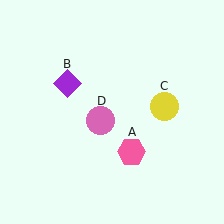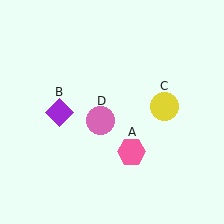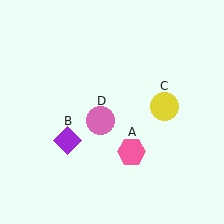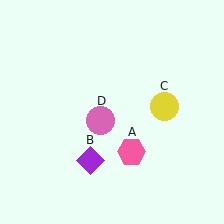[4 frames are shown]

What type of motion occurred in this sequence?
The purple diamond (object B) rotated counterclockwise around the center of the scene.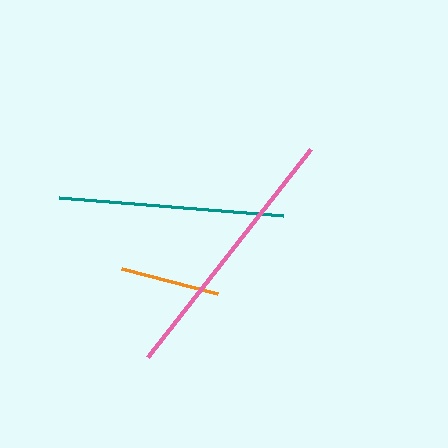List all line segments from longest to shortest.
From longest to shortest: pink, teal, orange.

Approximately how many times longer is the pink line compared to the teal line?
The pink line is approximately 1.2 times the length of the teal line.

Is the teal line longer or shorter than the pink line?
The pink line is longer than the teal line.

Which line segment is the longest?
The pink line is the longest at approximately 265 pixels.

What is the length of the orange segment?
The orange segment is approximately 99 pixels long.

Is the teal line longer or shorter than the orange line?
The teal line is longer than the orange line.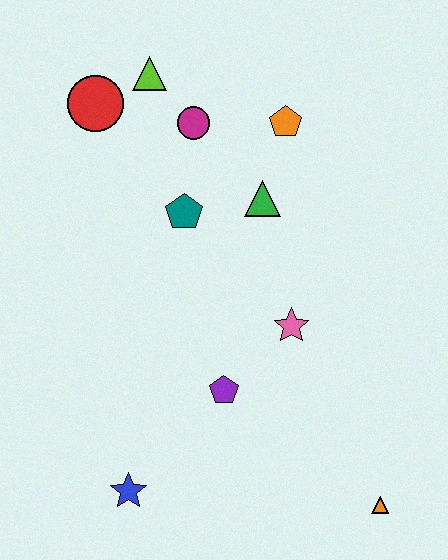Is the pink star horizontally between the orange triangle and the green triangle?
Yes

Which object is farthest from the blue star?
The lime triangle is farthest from the blue star.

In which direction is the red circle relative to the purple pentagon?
The red circle is above the purple pentagon.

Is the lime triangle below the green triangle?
No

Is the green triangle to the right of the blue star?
Yes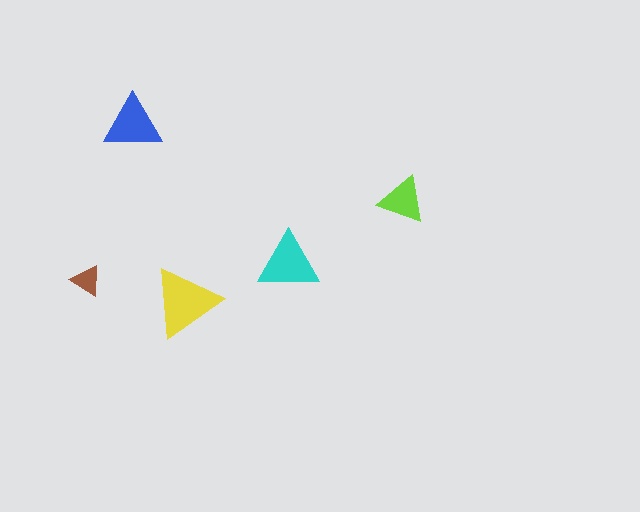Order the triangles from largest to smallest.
the yellow one, the cyan one, the blue one, the lime one, the brown one.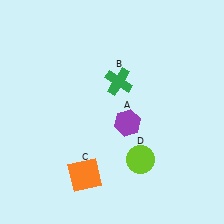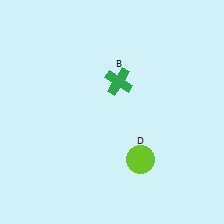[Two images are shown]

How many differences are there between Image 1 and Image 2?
There are 2 differences between the two images.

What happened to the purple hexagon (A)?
The purple hexagon (A) was removed in Image 2. It was in the bottom-right area of Image 1.